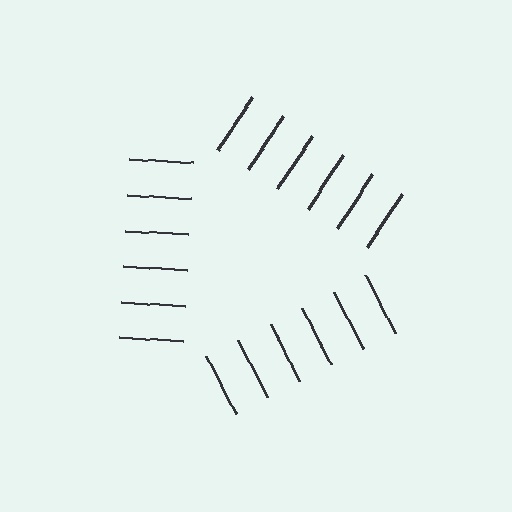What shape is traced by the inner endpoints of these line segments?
An illusory triangle — the line segments terminate on its edges but no continuous stroke is drawn.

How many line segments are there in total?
18 — 6 along each of the 3 edges.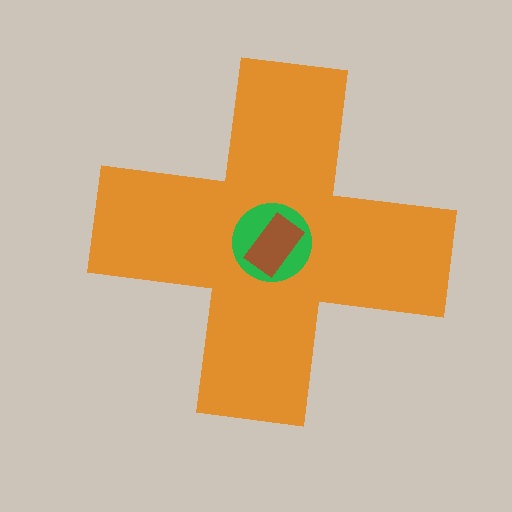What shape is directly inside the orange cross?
The green circle.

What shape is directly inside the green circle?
The brown rectangle.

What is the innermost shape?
The brown rectangle.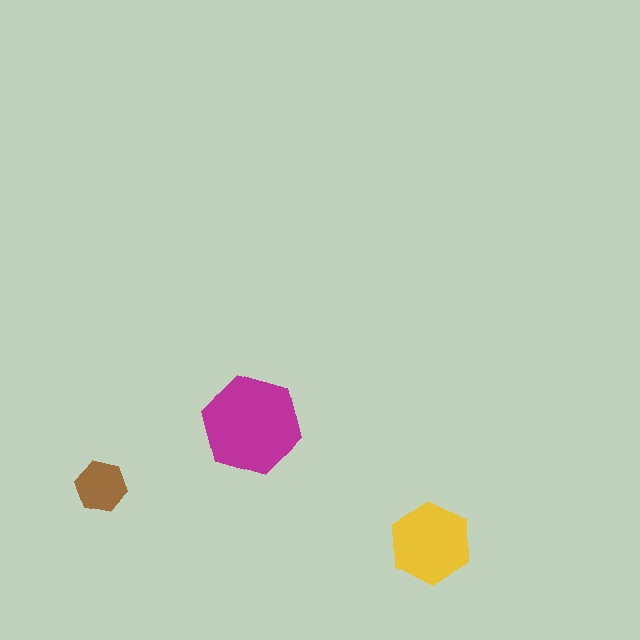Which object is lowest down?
The yellow hexagon is bottommost.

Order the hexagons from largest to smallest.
the magenta one, the yellow one, the brown one.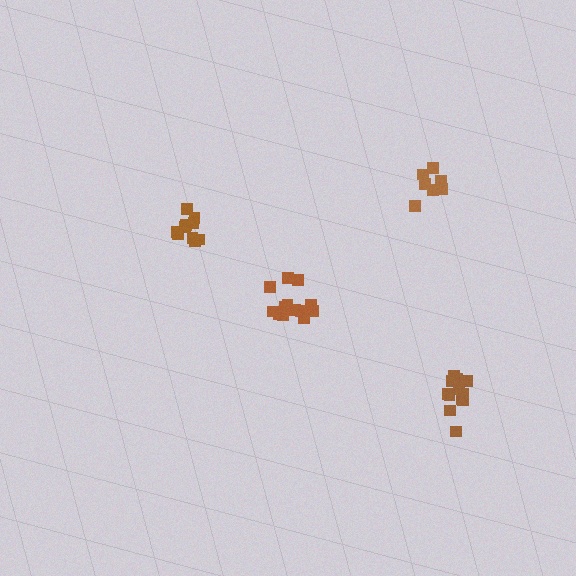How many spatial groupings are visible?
There are 4 spatial groupings.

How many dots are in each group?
Group 1: 10 dots, Group 2: 12 dots, Group 3: 7 dots, Group 4: 13 dots (42 total).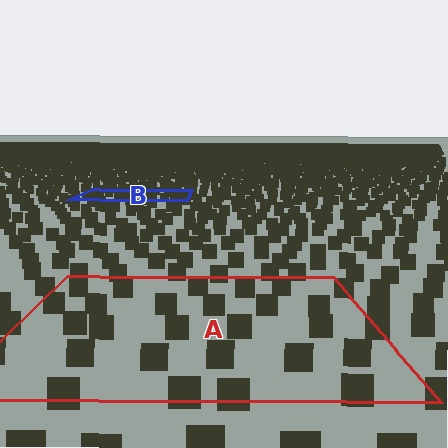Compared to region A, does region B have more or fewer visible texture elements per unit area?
Region B has more texture elements per unit area — they are packed more densely because it is farther away.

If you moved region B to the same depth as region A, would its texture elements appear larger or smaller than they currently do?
They would appear larger. At a closer depth, the same texture elements are projected at a bigger on-screen size.